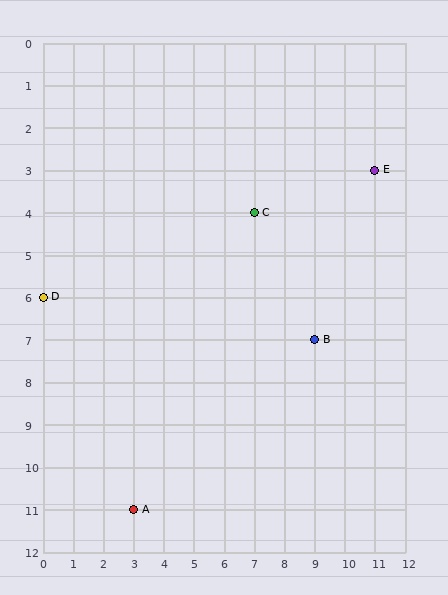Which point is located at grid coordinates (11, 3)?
Point E is at (11, 3).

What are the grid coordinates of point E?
Point E is at grid coordinates (11, 3).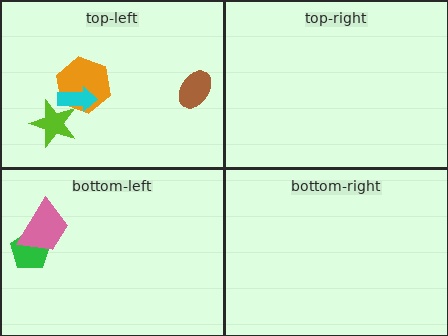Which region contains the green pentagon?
The bottom-left region.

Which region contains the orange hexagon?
The top-left region.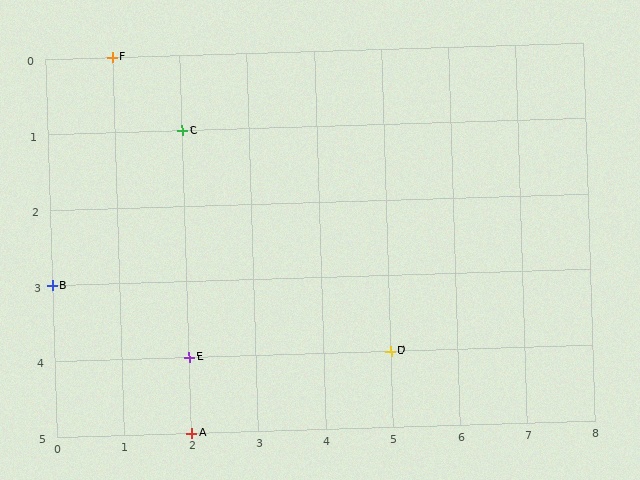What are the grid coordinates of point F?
Point F is at grid coordinates (1, 0).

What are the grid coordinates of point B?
Point B is at grid coordinates (0, 3).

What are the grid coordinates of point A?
Point A is at grid coordinates (2, 5).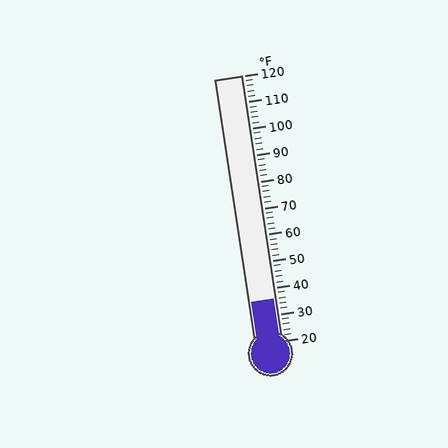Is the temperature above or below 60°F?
The temperature is below 60°F.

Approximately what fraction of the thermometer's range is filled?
The thermometer is filled to approximately 15% of its range.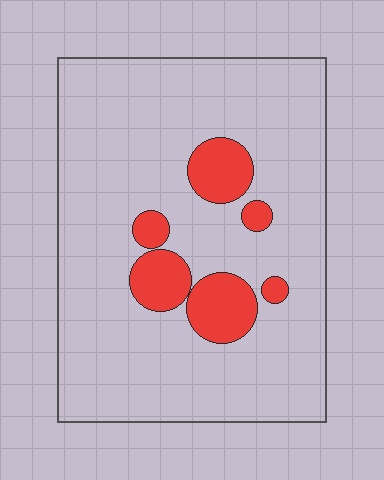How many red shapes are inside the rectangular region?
6.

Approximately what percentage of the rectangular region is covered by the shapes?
Approximately 15%.